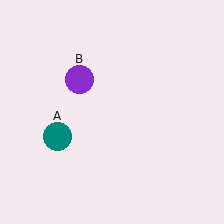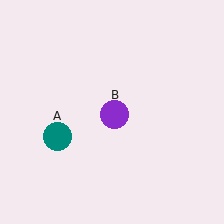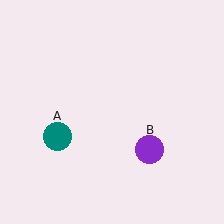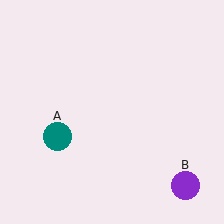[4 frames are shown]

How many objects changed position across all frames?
1 object changed position: purple circle (object B).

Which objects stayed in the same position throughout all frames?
Teal circle (object A) remained stationary.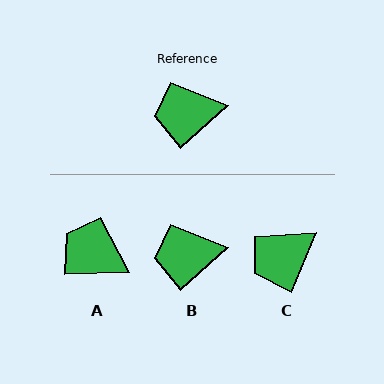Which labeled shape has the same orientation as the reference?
B.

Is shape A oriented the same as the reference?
No, it is off by about 41 degrees.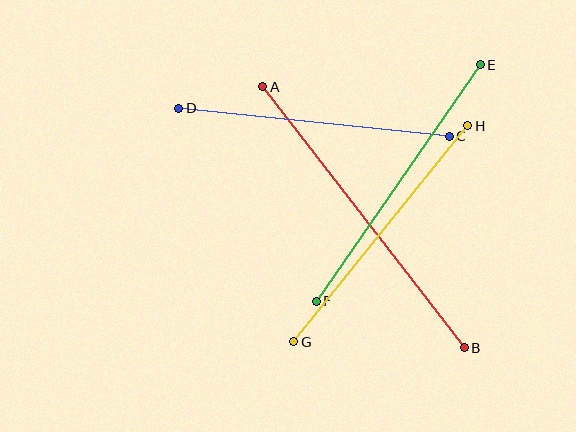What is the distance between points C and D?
The distance is approximately 272 pixels.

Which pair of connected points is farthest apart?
Points A and B are farthest apart.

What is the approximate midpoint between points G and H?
The midpoint is at approximately (381, 234) pixels.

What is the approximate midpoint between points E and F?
The midpoint is at approximately (398, 183) pixels.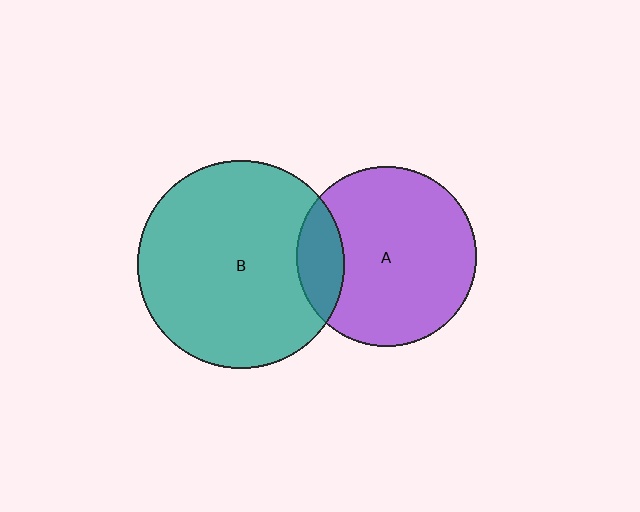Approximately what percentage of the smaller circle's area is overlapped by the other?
Approximately 15%.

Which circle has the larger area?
Circle B (teal).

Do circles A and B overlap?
Yes.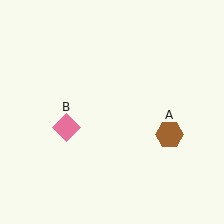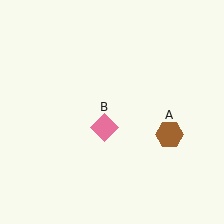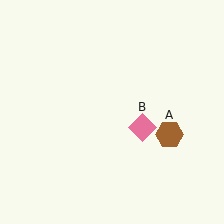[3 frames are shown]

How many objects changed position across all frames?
1 object changed position: pink diamond (object B).